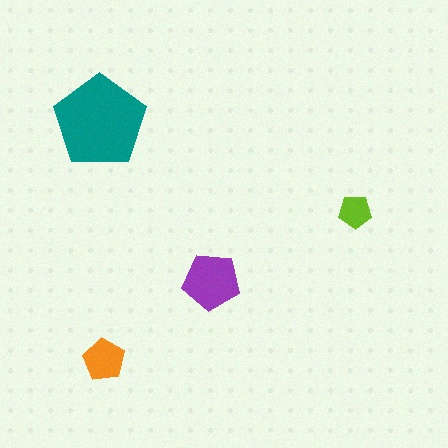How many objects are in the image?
There are 4 objects in the image.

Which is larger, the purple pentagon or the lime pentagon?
The purple one.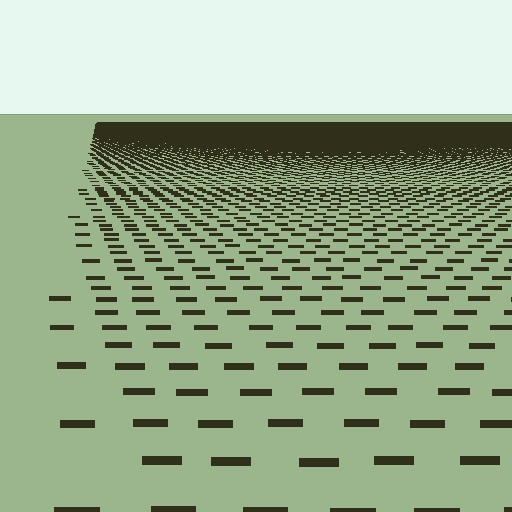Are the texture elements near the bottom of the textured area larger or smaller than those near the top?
Larger. Near the bottom, elements are closer to the viewer and appear at a bigger on-screen size.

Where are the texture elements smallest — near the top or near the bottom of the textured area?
Near the top.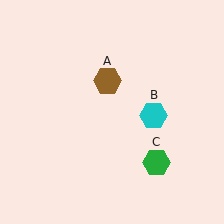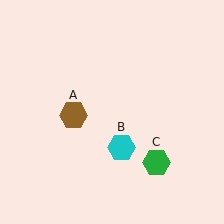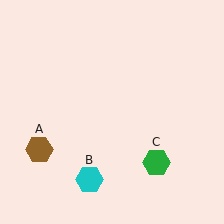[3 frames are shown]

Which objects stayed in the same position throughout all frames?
Green hexagon (object C) remained stationary.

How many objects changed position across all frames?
2 objects changed position: brown hexagon (object A), cyan hexagon (object B).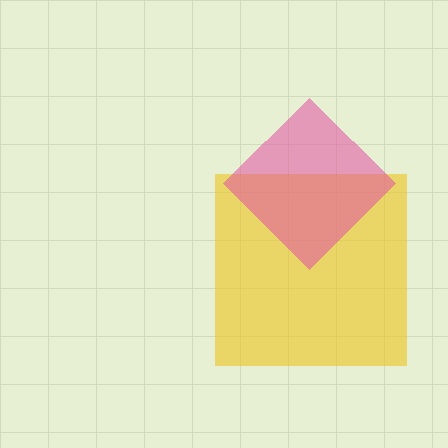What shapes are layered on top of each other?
The layered shapes are: a yellow square, a pink diamond.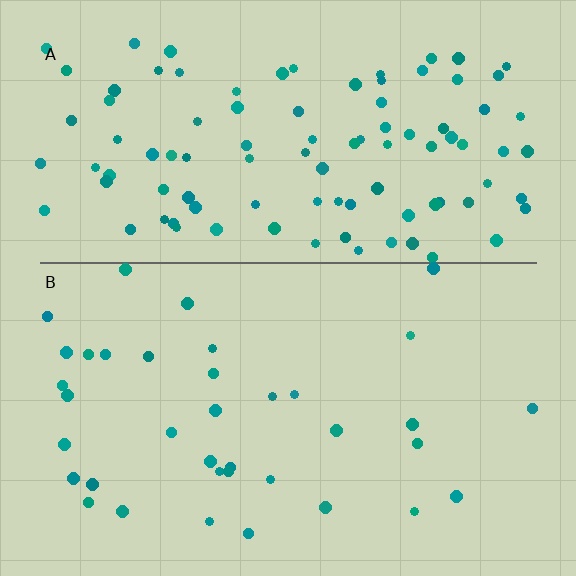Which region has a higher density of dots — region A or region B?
A (the top).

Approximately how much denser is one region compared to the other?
Approximately 2.7× — region A over region B.